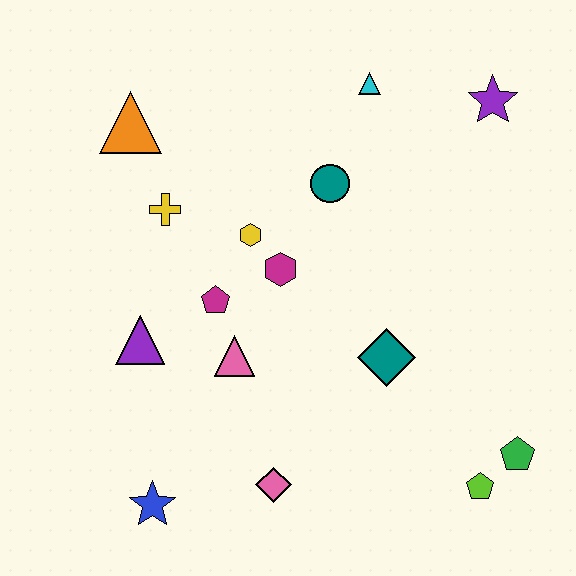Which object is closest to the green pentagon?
The lime pentagon is closest to the green pentagon.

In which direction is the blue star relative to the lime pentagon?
The blue star is to the left of the lime pentagon.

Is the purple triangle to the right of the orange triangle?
Yes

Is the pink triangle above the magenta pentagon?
No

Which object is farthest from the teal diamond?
The orange triangle is farthest from the teal diamond.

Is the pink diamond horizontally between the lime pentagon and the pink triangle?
Yes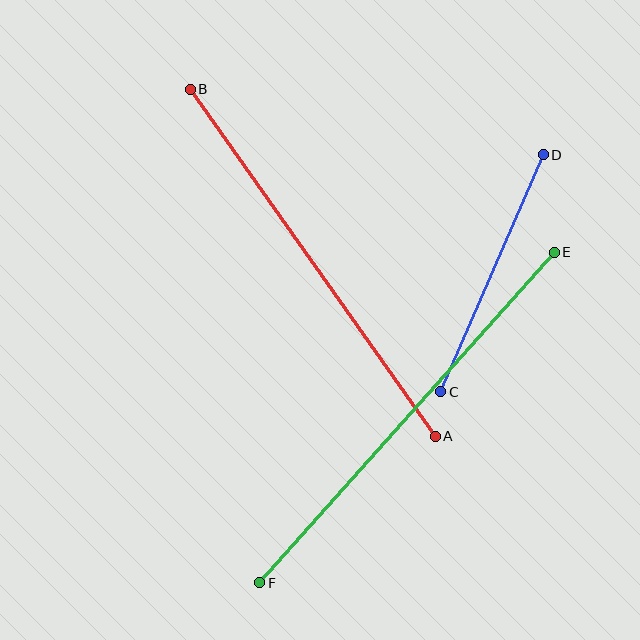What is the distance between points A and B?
The distance is approximately 425 pixels.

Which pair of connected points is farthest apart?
Points E and F are farthest apart.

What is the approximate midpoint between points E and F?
The midpoint is at approximately (407, 417) pixels.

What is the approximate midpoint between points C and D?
The midpoint is at approximately (492, 273) pixels.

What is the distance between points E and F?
The distance is approximately 442 pixels.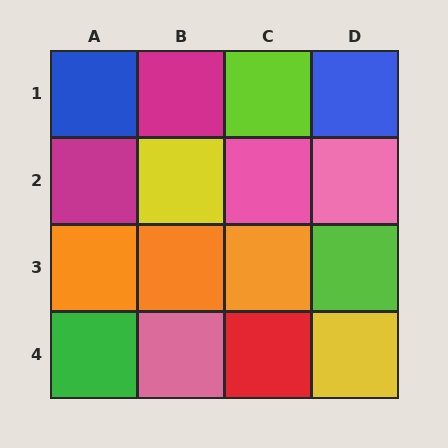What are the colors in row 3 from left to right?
Orange, orange, orange, lime.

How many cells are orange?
3 cells are orange.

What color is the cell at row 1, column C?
Lime.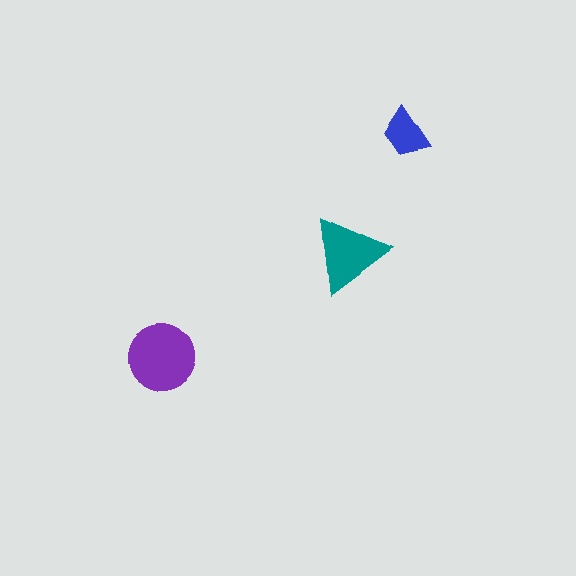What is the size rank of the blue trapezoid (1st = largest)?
3rd.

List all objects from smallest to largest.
The blue trapezoid, the teal triangle, the purple circle.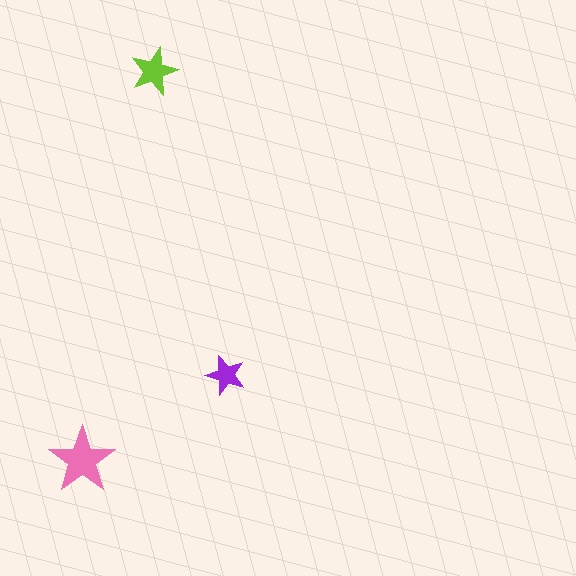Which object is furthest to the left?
The pink star is leftmost.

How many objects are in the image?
There are 3 objects in the image.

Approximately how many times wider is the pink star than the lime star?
About 1.5 times wider.